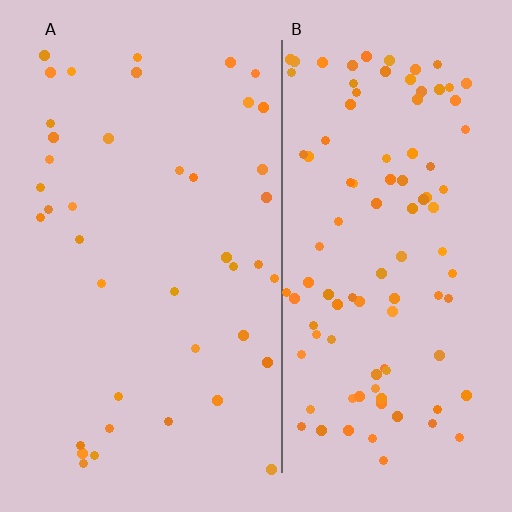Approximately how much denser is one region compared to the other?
Approximately 2.5× — region B over region A.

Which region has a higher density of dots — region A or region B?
B (the right).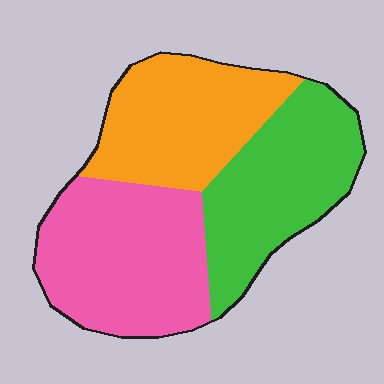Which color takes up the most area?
Pink, at roughly 35%.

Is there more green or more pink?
Pink.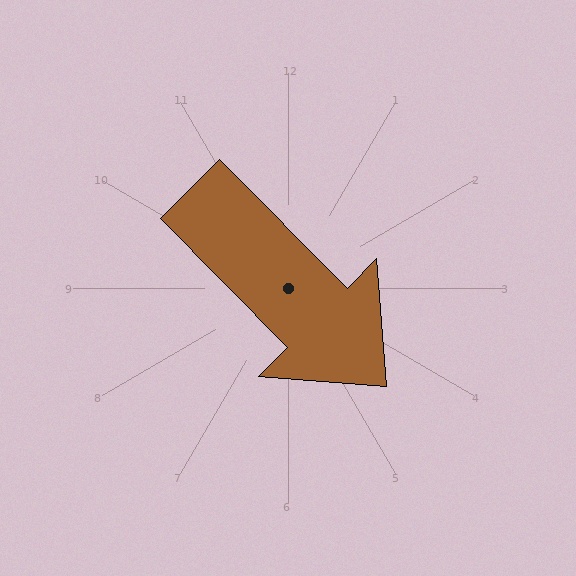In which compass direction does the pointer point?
Southeast.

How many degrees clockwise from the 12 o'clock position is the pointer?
Approximately 135 degrees.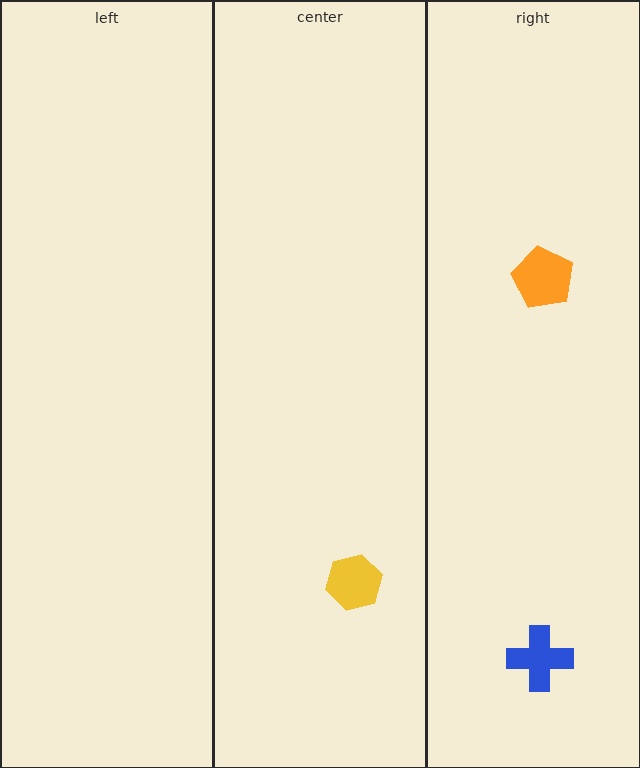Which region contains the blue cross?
The right region.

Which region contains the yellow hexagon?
The center region.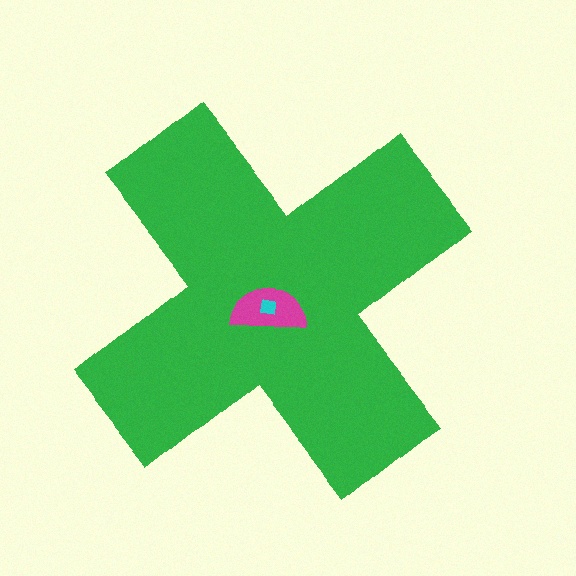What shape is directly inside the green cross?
The magenta semicircle.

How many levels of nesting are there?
3.